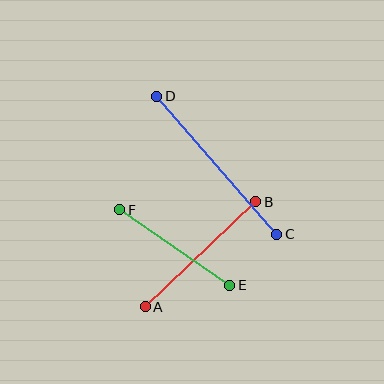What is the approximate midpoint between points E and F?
The midpoint is at approximately (175, 248) pixels.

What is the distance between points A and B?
The distance is approximately 152 pixels.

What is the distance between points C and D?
The distance is approximately 183 pixels.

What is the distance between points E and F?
The distance is approximately 134 pixels.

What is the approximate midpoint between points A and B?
The midpoint is at approximately (200, 254) pixels.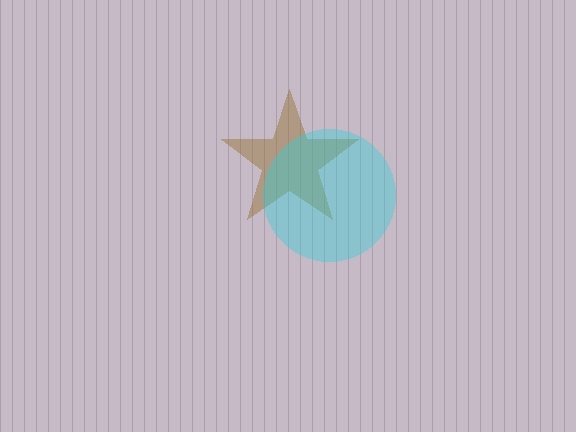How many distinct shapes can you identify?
There are 2 distinct shapes: a brown star, a cyan circle.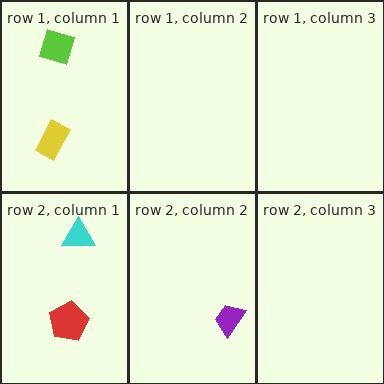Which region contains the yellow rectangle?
The row 1, column 1 region.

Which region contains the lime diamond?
The row 1, column 1 region.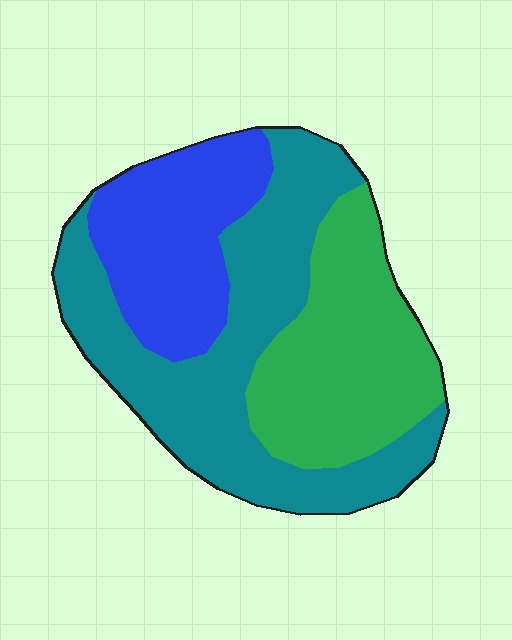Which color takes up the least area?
Blue, at roughly 25%.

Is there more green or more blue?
Green.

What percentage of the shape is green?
Green covers around 30% of the shape.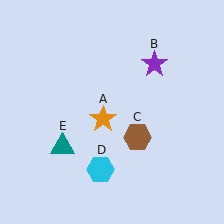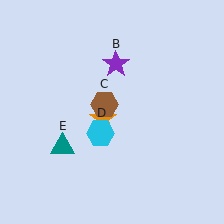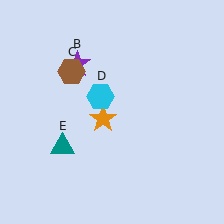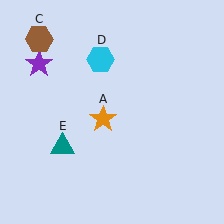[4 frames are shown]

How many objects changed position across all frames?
3 objects changed position: purple star (object B), brown hexagon (object C), cyan hexagon (object D).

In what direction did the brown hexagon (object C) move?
The brown hexagon (object C) moved up and to the left.